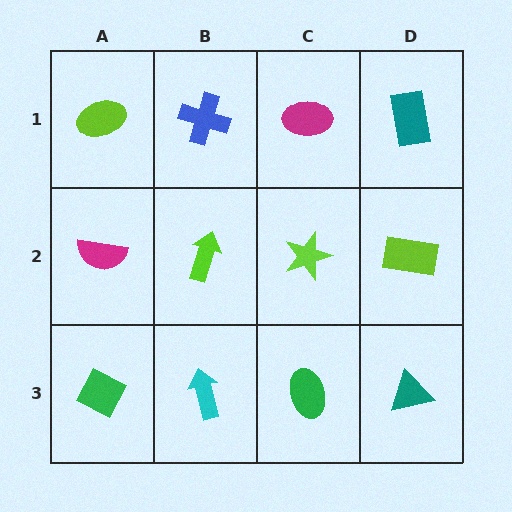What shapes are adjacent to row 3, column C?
A lime star (row 2, column C), a cyan arrow (row 3, column B), a teal triangle (row 3, column D).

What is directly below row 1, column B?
A lime arrow.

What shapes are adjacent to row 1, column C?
A lime star (row 2, column C), a blue cross (row 1, column B), a teal rectangle (row 1, column D).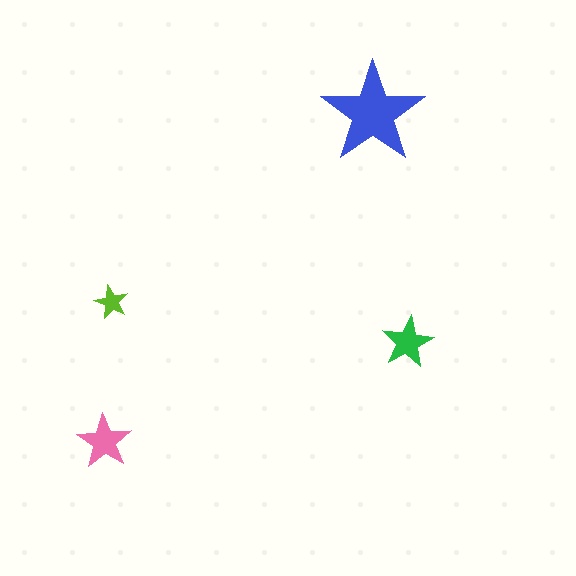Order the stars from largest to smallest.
the blue one, the pink one, the green one, the lime one.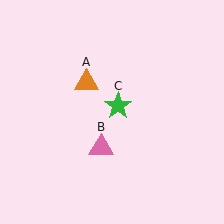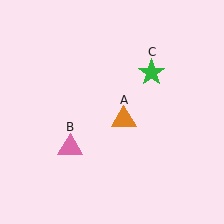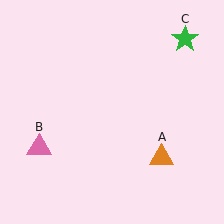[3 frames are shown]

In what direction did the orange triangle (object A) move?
The orange triangle (object A) moved down and to the right.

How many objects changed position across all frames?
3 objects changed position: orange triangle (object A), pink triangle (object B), green star (object C).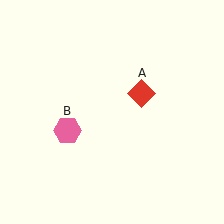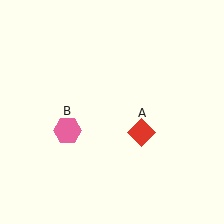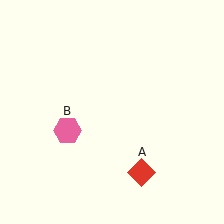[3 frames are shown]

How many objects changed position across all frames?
1 object changed position: red diamond (object A).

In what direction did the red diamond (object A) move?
The red diamond (object A) moved down.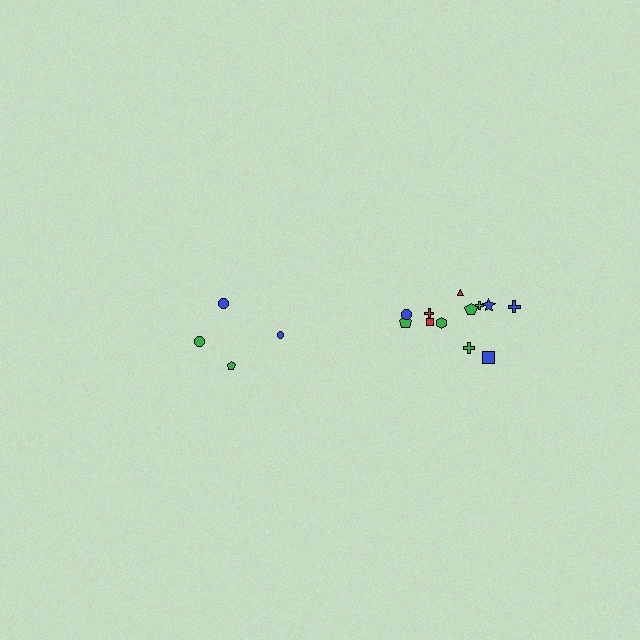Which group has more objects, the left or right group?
The right group.